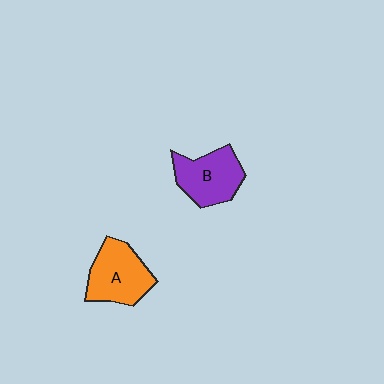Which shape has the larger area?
Shape A (orange).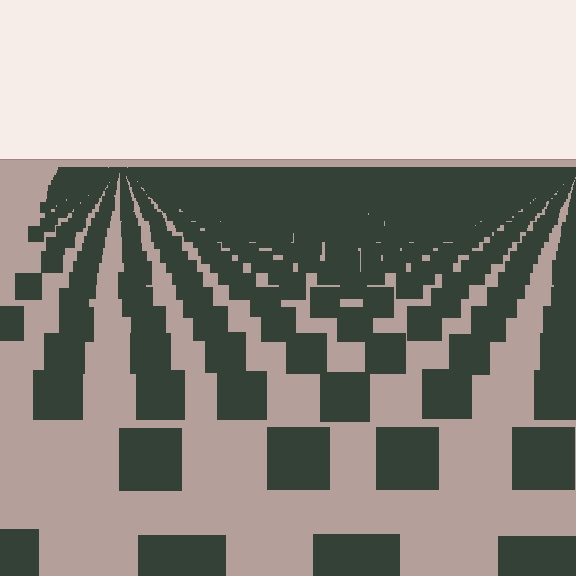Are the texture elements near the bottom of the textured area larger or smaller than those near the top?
Larger. Near the bottom, elements are closer to the viewer and appear at a bigger on-screen size.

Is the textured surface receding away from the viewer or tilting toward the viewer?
The surface is receding away from the viewer. Texture elements get smaller and denser toward the top.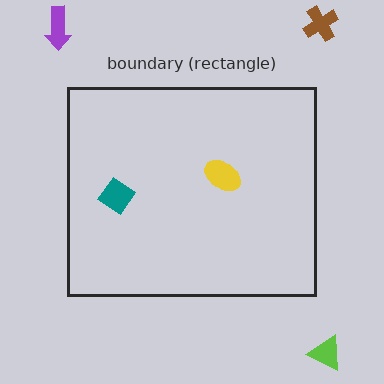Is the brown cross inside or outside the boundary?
Outside.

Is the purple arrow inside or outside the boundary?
Outside.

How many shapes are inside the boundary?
2 inside, 3 outside.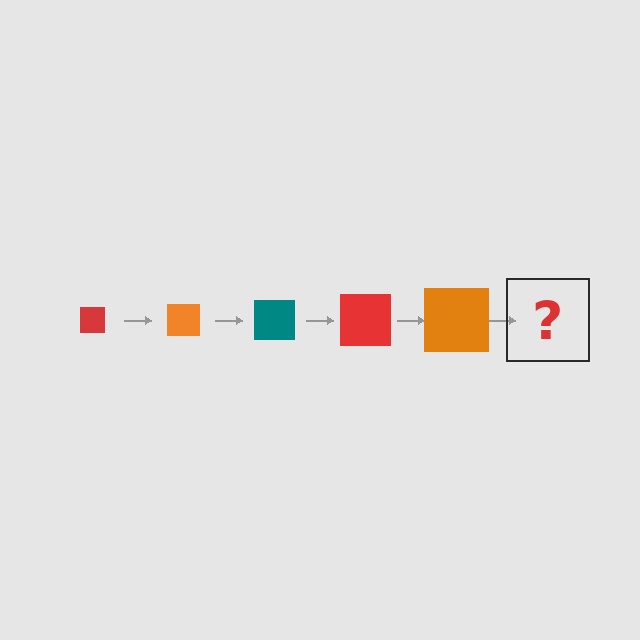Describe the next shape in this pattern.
It should be a teal square, larger than the previous one.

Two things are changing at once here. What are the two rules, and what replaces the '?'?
The two rules are that the square grows larger each step and the color cycles through red, orange, and teal. The '?' should be a teal square, larger than the previous one.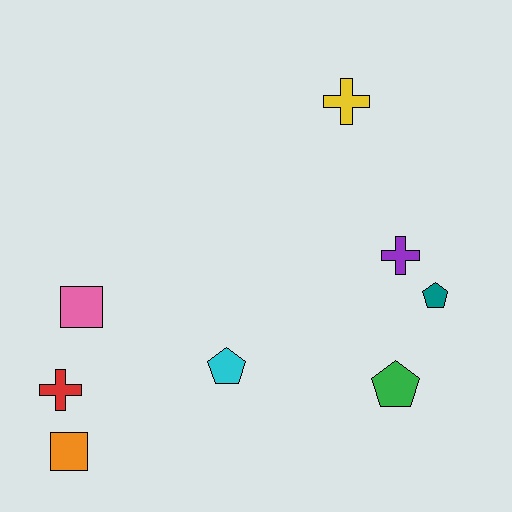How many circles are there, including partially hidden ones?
There are no circles.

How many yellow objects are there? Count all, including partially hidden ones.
There is 1 yellow object.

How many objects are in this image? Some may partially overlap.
There are 8 objects.